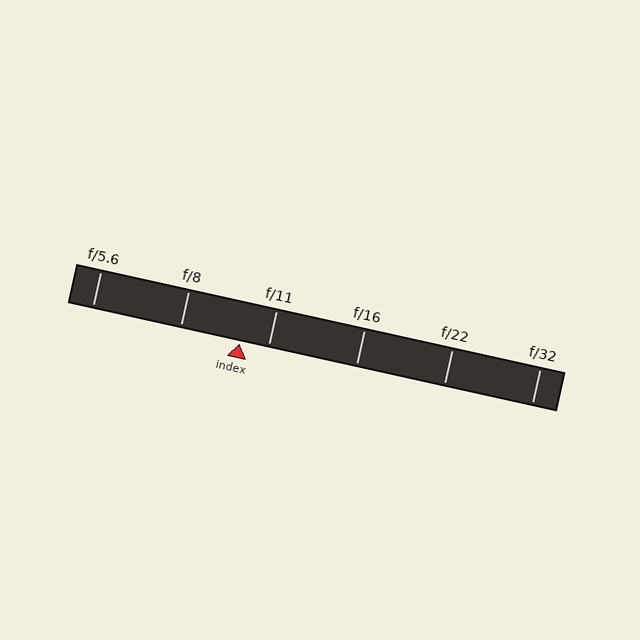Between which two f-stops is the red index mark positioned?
The index mark is between f/8 and f/11.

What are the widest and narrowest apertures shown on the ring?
The widest aperture shown is f/5.6 and the narrowest is f/32.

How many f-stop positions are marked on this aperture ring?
There are 6 f-stop positions marked.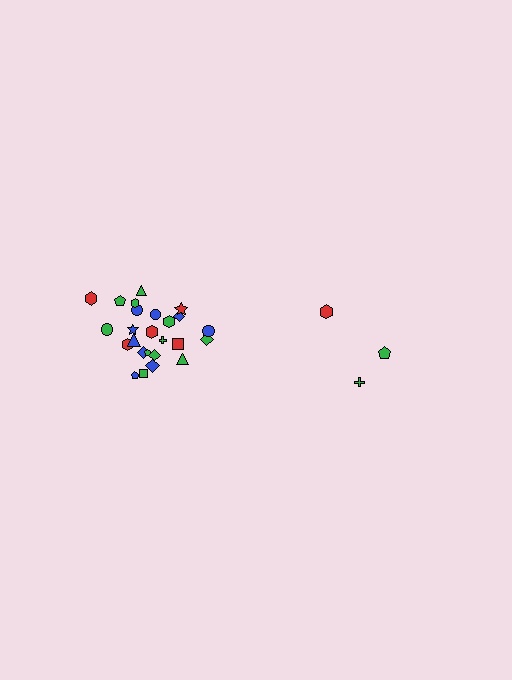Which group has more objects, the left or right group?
The left group.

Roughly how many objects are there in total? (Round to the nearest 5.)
Roughly 30 objects in total.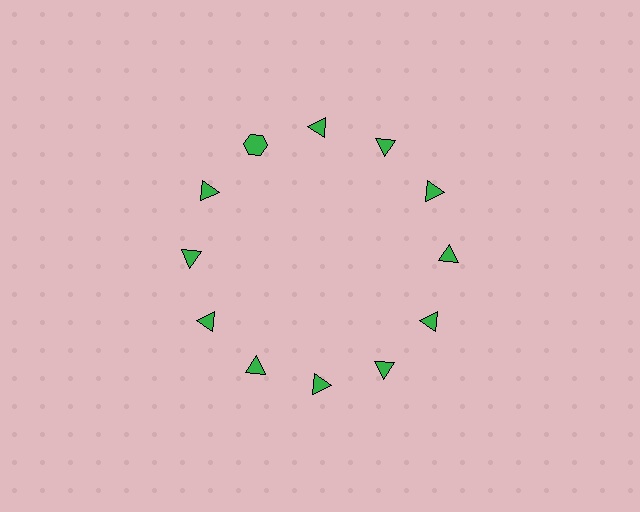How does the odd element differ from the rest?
It has a different shape: hexagon instead of triangle.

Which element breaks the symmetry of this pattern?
The green hexagon at roughly the 11 o'clock position breaks the symmetry. All other shapes are green triangles.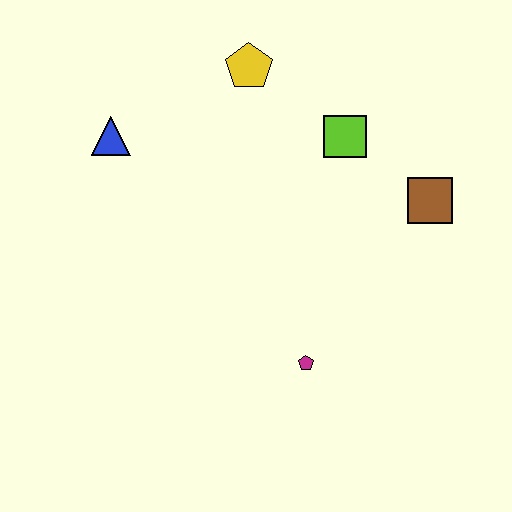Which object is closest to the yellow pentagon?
The lime square is closest to the yellow pentagon.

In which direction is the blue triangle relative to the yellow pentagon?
The blue triangle is to the left of the yellow pentagon.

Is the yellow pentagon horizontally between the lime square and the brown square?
No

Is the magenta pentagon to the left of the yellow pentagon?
No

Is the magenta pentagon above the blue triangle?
No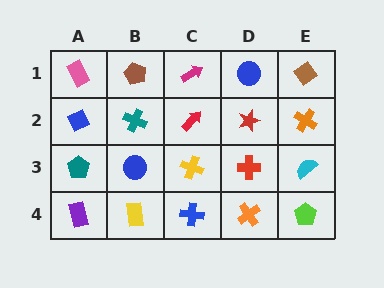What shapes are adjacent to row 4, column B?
A blue circle (row 3, column B), a purple rectangle (row 4, column A), a blue cross (row 4, column C).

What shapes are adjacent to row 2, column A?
A pink rectangle (row 1, column A), a teal pentagon (row 3, column A), a teal cross (row 2, column B).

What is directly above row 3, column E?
An orange cross.